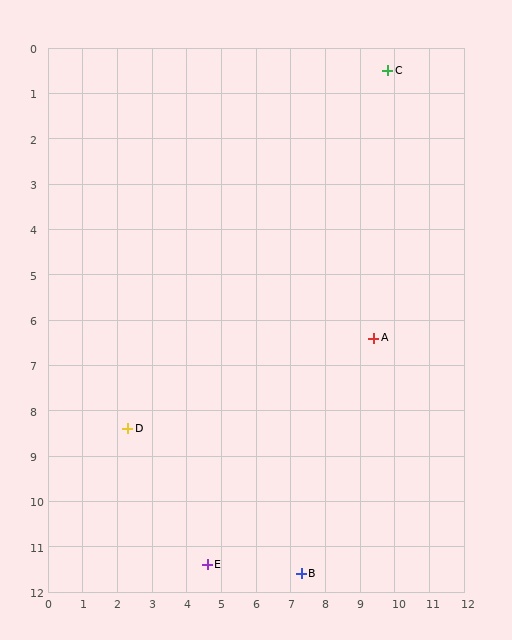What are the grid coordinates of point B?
Point B is at approximately (7.3, 11.6).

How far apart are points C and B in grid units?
Points C and B are about 11.4 grid units apart.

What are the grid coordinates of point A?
Point A is at approximately (9.4, 6.4).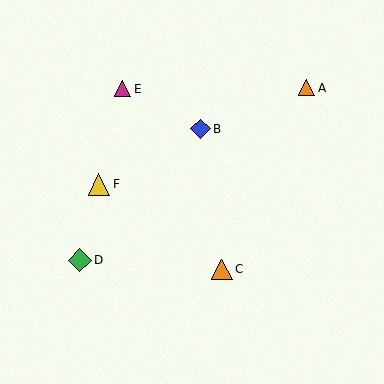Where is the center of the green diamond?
The center of the green diamond is at (80, 260).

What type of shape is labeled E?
Shape E is a magenta triangle.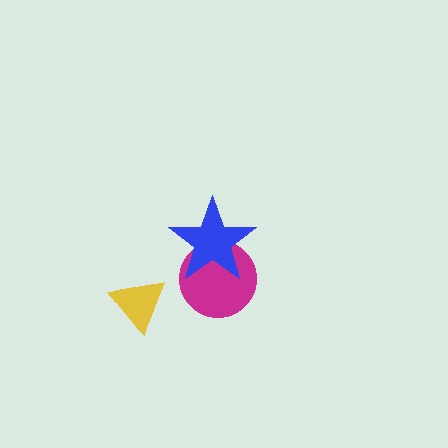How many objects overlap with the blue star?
1 object overlaps with the blue star.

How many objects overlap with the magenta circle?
1 object overlaps with the magenta circle.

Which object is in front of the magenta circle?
The blue star is in front of the magenta circle.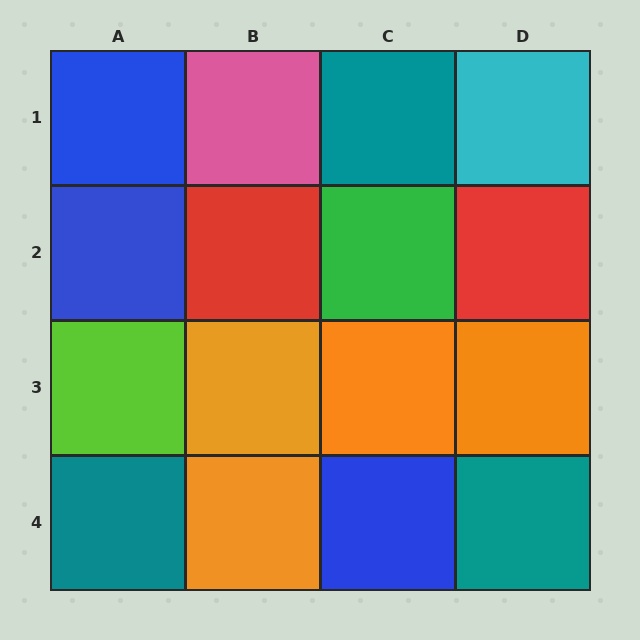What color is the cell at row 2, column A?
Blue.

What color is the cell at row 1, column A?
Blue.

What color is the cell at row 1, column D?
Cyan.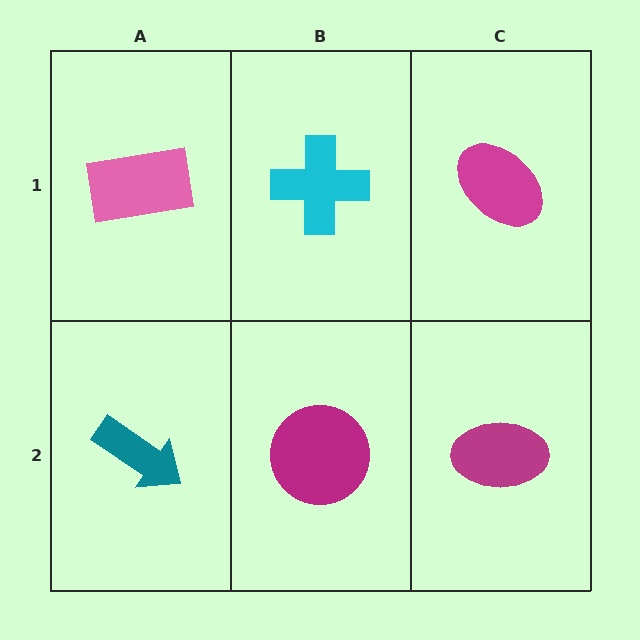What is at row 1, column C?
A magenta ellipse.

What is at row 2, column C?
A magenta ellipse.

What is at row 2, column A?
A teal arrow.